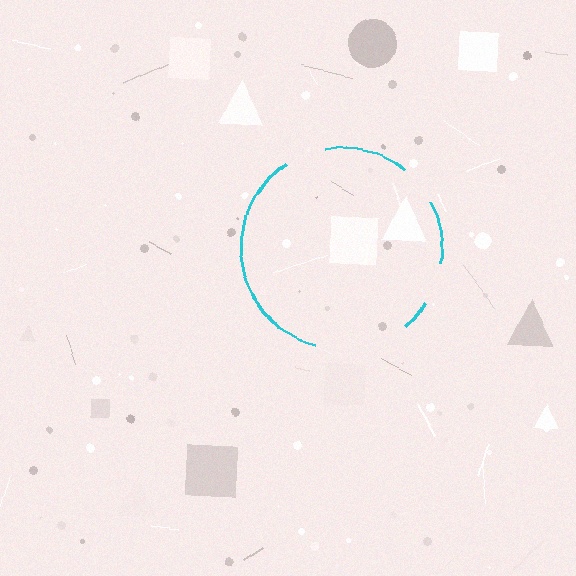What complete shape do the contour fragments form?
The contour fragments form a circle.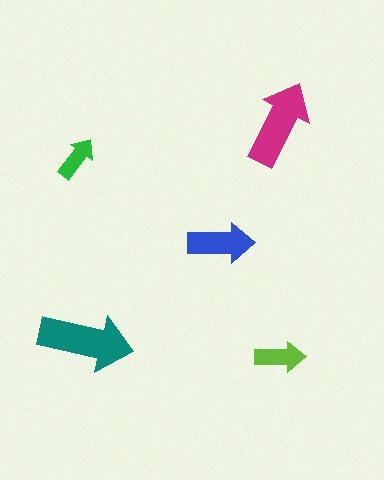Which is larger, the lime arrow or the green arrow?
The lime one.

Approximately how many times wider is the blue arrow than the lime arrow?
About 1.5 times wider.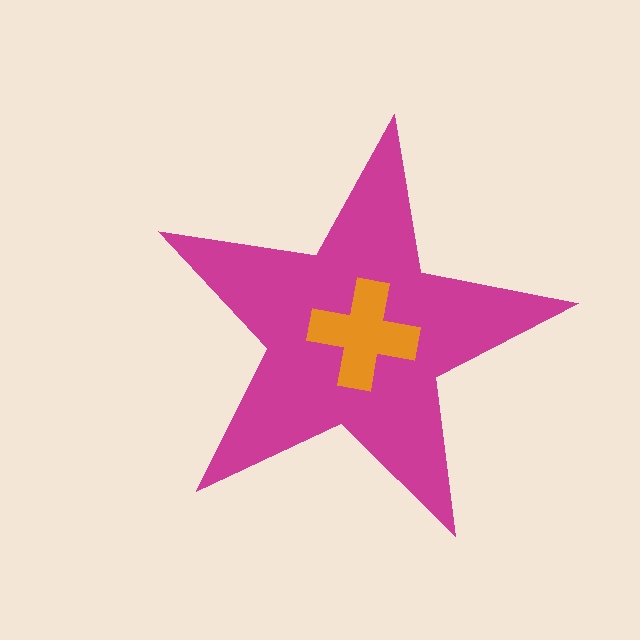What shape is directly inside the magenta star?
The orange cross.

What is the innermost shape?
The orange cross.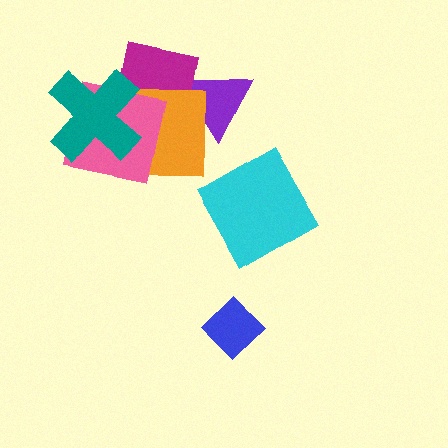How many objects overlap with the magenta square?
4 objects overlap with the magenta square.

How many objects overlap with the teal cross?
3 objects overlap with the teal cross.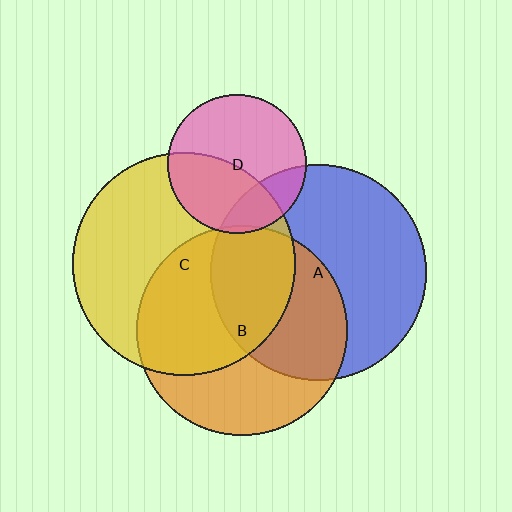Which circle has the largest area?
Circle C (yellow).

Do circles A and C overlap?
Yes.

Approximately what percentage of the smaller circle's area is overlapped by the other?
Approximately 30%.